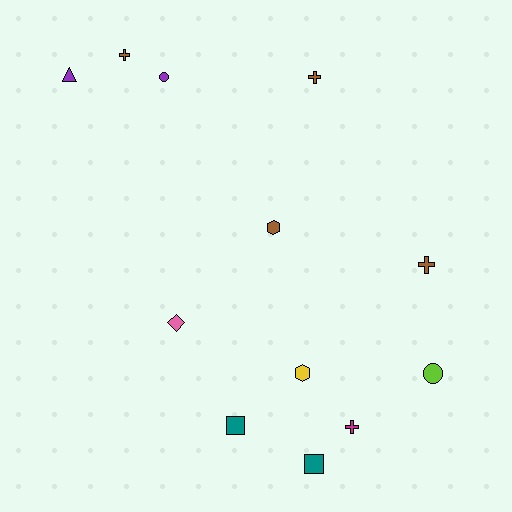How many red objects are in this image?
There are no red objects.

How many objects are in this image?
There are 12 objects.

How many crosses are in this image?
There are 4 crosses.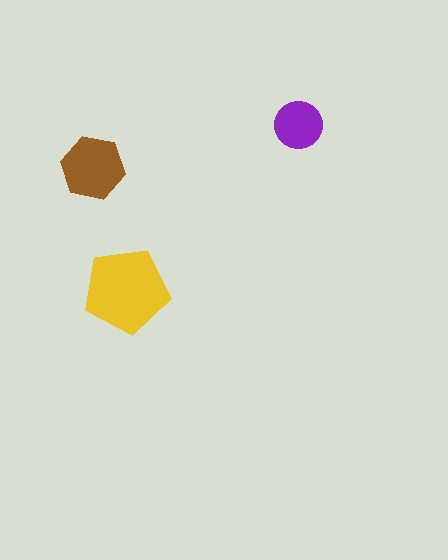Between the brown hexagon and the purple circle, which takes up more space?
The brown hexagon.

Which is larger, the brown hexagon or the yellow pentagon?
The yellow pentagon.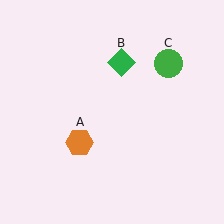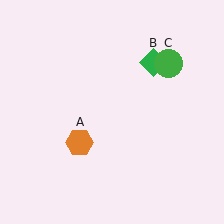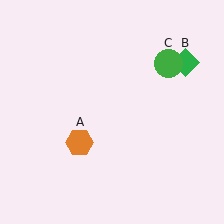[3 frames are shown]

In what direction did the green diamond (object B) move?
The green diamond (object B) moved right.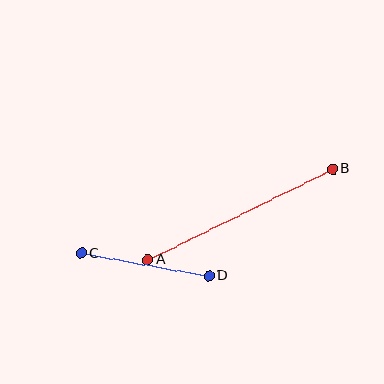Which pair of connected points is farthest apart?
Points A and B are farthest apart.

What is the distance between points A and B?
The distance is approximately 205 pixels.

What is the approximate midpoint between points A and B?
The midpoint is at approximately (240, 214) pixels.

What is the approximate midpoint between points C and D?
The midpoint is at approximately (145, 264) pixels.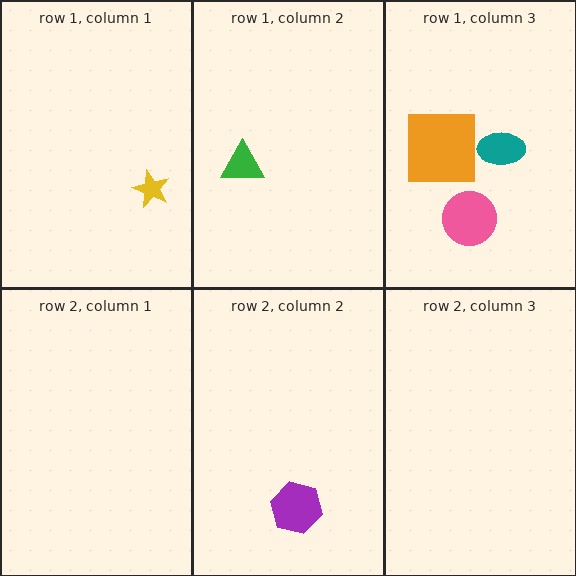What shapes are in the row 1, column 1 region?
The yellow star.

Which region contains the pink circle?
The row 1, column 3 region.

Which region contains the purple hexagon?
The row 2, column 2 region.